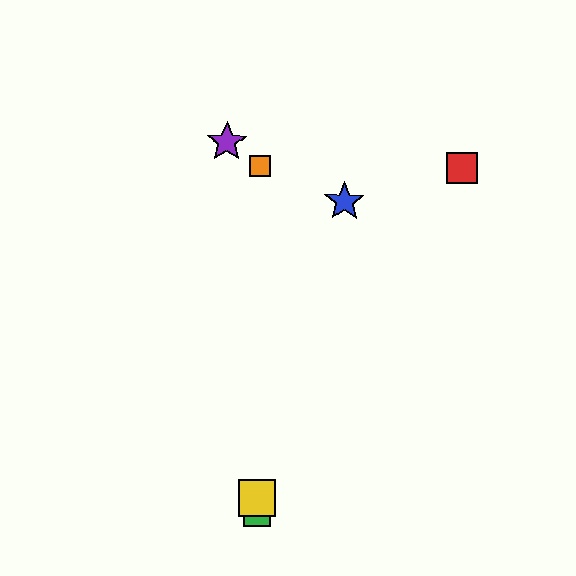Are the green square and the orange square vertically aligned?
Yes, both are at x≈256.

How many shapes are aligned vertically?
3 shapes (the green square, the yellow square, the orange square) are aligned vertically.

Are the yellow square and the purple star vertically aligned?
No, the yellow square is at x≈257 and the purple star is at x≈227.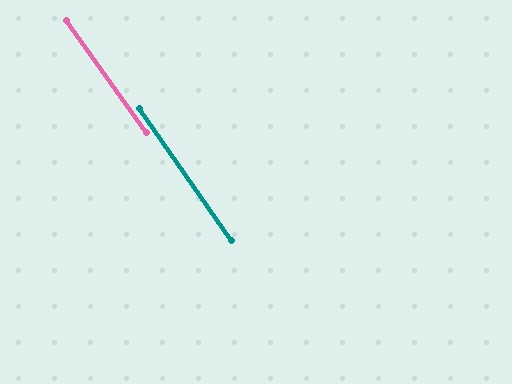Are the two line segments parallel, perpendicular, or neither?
Parallel — their directions differ by only 0.4°.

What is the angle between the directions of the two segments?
Approximately 0 degrees.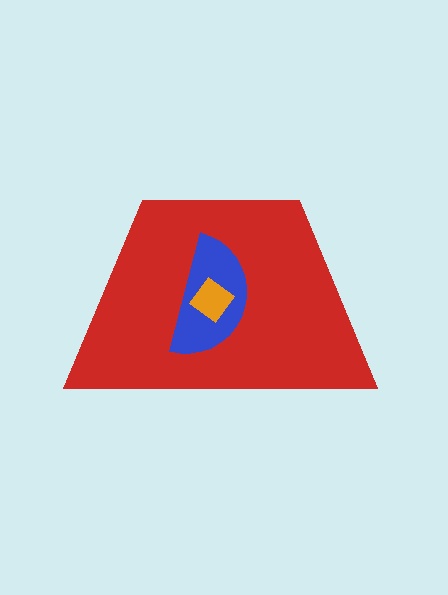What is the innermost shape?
The orange diamond.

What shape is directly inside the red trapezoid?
The blue semicircle.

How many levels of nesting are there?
3.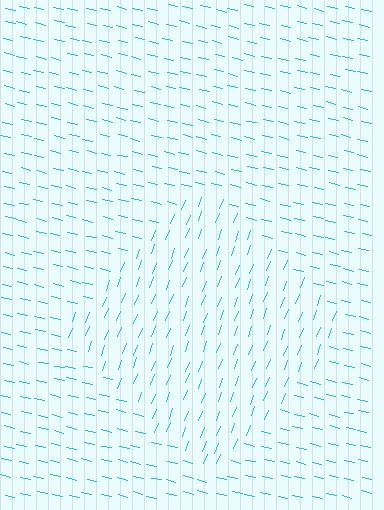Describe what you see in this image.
The image is filled with small cyan line segments. A diamond region in the image has lines oriented differently from the surrounding lines, creating a visible texture boundary.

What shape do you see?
I see a diamond.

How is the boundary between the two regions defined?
The boundary is defined purely by a change in line orientation (approximately 82 degrees difference). All lines are the same color and thickness.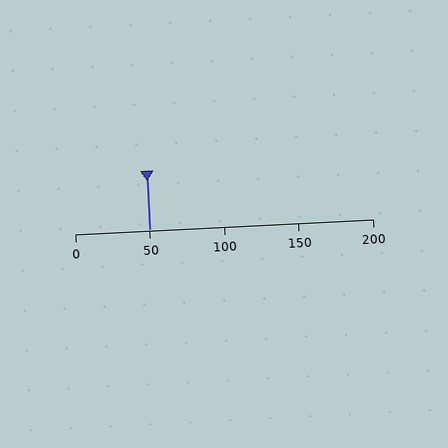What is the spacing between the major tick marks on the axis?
The major ticks are spaced 50 apart.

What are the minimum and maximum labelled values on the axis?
The axis runs from 0 to 200.